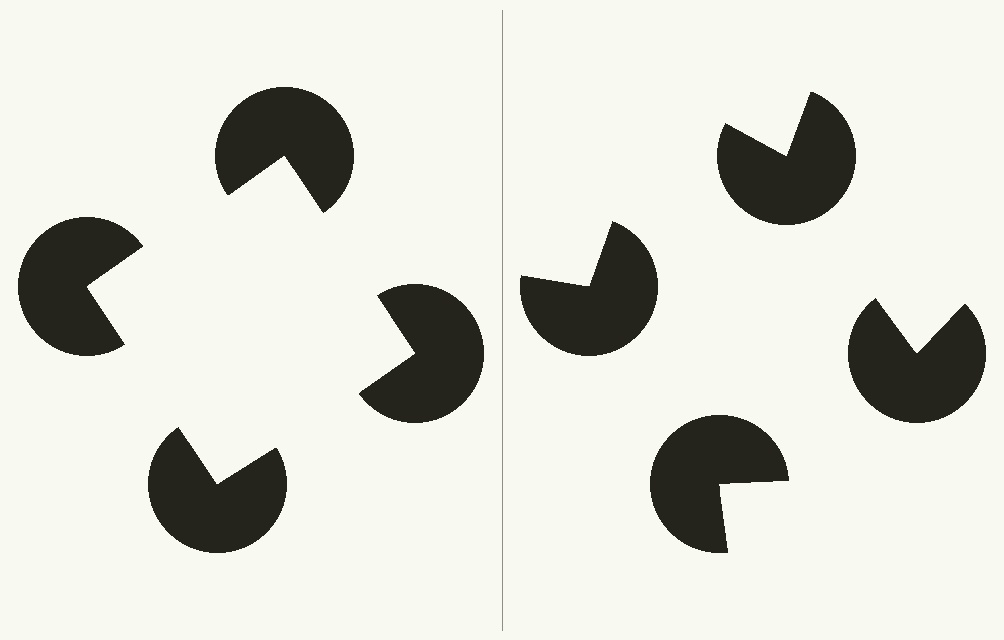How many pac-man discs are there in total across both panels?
8 — 4 on each side.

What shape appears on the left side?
An illusory square.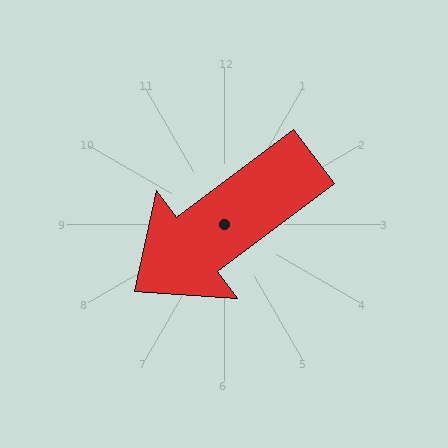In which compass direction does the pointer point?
Southwest.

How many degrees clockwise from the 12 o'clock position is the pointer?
Approximately 233 degrees.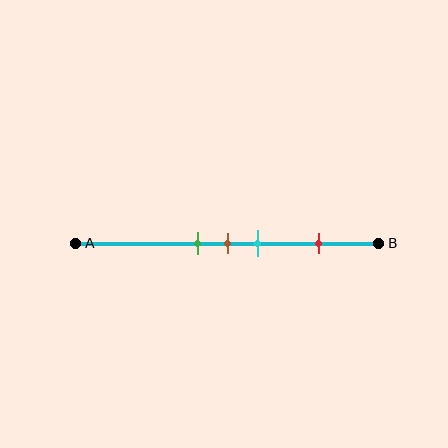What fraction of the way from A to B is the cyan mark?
The cyan mark is approximately 60% (0.6) of the way from A to B.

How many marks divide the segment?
There are 4 marks dividing the segment.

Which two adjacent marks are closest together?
The green and brown marks are the closest adjacent pair.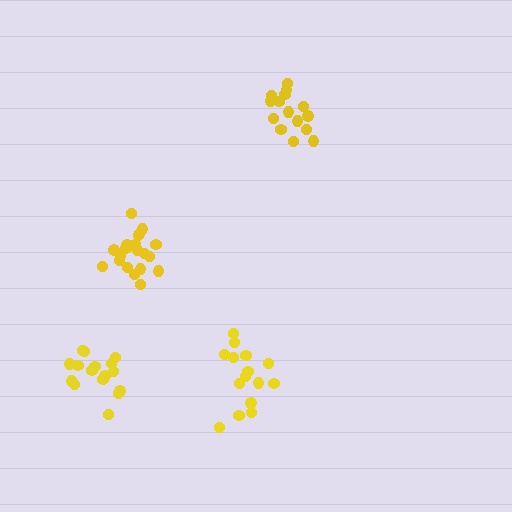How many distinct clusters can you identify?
There are 4 distinct clusters.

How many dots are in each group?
Group 1: 15 dots, Group 2: 20 dots, Group 3: 15 dots, Group 4: 17 dots (67 total).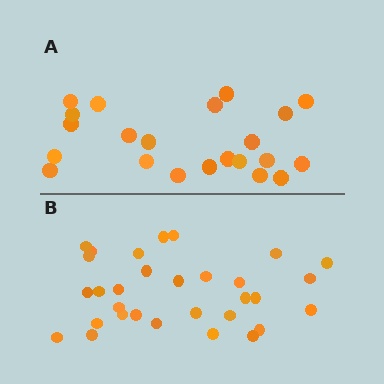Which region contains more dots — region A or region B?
Region B (the bottom region) has more dots.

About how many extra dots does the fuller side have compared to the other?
Region B has roughly 8 or so more dots than region A.